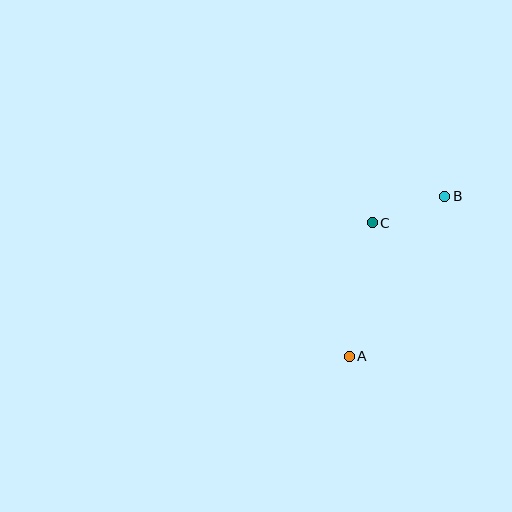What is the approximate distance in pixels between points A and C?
The distance between A and C is approximately 135 pixels.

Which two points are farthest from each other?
Points A and B are farthest from each other.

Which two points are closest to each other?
Points B and C are closest to each other.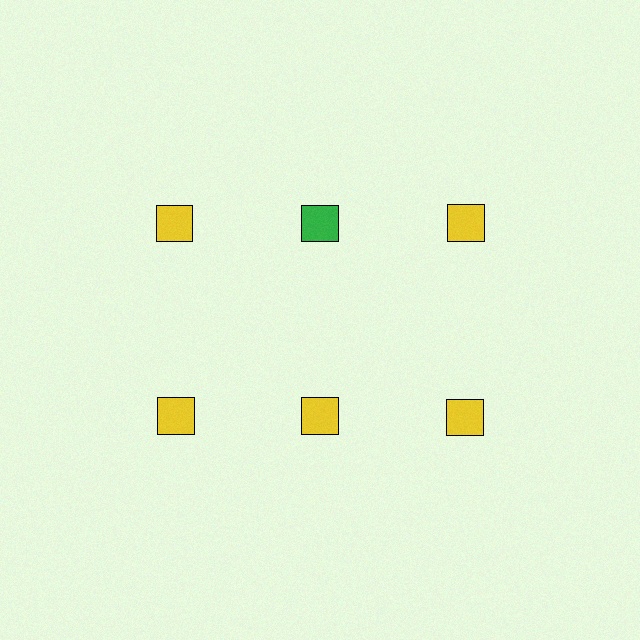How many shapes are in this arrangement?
There are 6 shapes arranged in a grid pattern.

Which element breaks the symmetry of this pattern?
The green square in the top row, second from left column breaks the symmetry. All other shapes are yellow squares.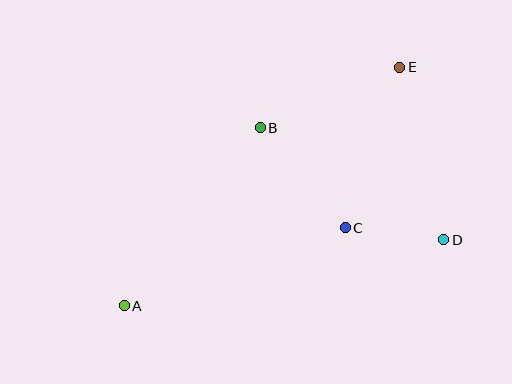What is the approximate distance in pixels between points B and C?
The distance between B and C is approximately 131 pixels.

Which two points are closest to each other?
Points C and D are closest to each other.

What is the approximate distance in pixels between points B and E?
The distance between B and E is approximately 152 pixels.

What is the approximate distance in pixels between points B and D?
The distance between B and D is approximately 215 pixels.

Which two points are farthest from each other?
Points A and E are farthest from each other.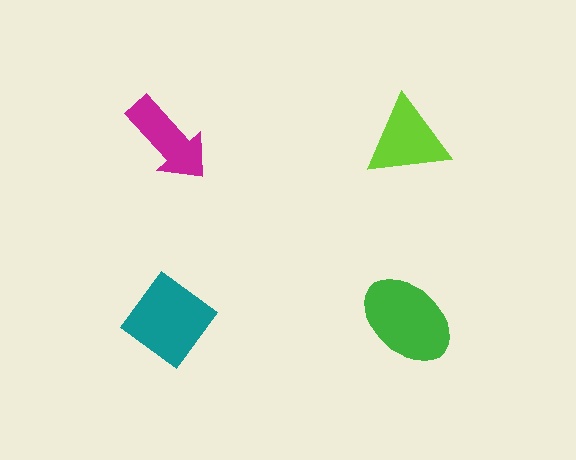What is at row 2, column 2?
A green ellipse.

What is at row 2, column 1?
A teal diamond.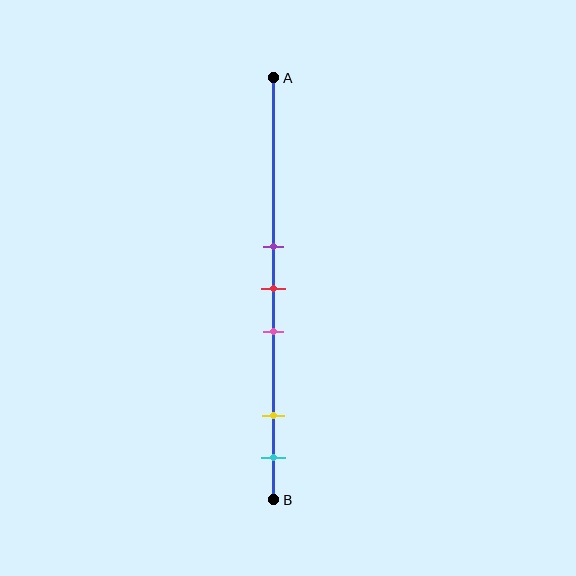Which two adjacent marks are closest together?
The purple and red marks are the closest adjacent pair.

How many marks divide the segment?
There are 5 marks dividing the segment.